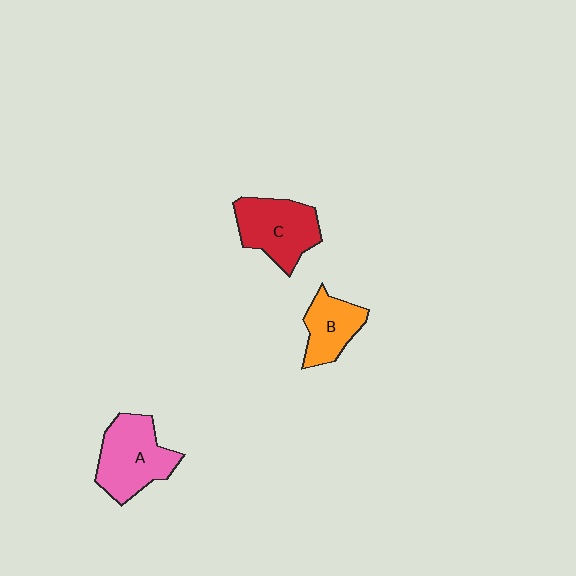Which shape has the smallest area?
Shape B (orange).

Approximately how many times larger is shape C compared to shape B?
Approximately 1.4 times.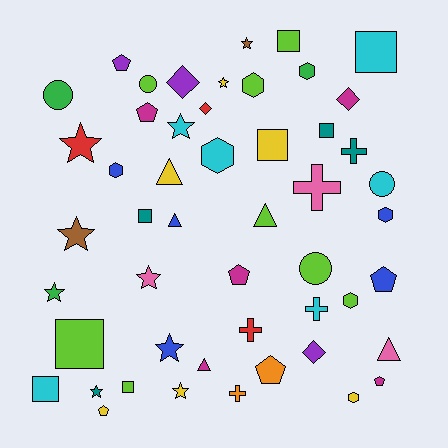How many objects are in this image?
There are 50 objects.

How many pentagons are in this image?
There are 7 pentagons.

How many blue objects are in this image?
There are 5 blue objects.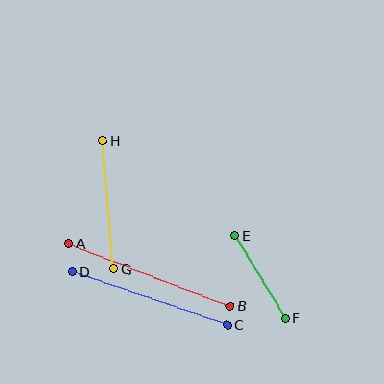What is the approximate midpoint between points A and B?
The midpoint is at approximately (150, 275) pixels.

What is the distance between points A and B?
The distance is approximately 173 pixels.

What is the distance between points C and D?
The distance is approximately 164 pixels.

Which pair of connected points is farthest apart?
Points A and B are farthest apart.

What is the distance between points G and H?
The distance is approximately 129 pixels.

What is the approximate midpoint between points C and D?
The midpoint is at approximately (150, 298) pixels.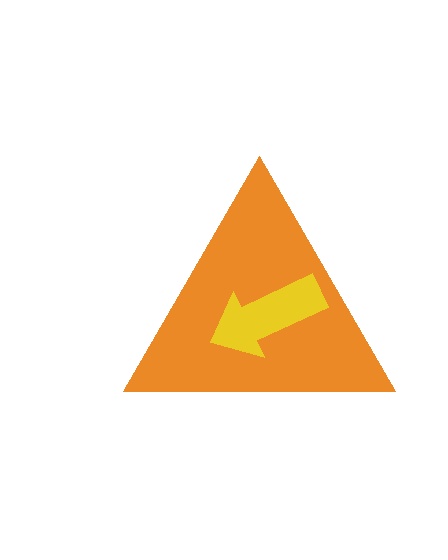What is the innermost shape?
The yellow arrow.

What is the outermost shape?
The orange triangle.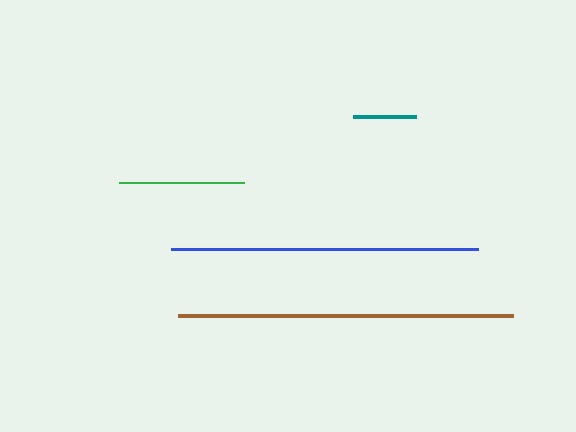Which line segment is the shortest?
The teal line is the shortest at approximately 63 pixels.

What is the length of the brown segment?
The brown segment is approximately 335 pixels long.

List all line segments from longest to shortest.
From longest to shortest: brown, blue, green, teal.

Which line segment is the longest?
The brown line is the longest at approximately 335 pixels.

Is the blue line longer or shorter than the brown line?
The brown line is longer than the blue line.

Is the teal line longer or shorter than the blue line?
The blue line is longer than the teal line.